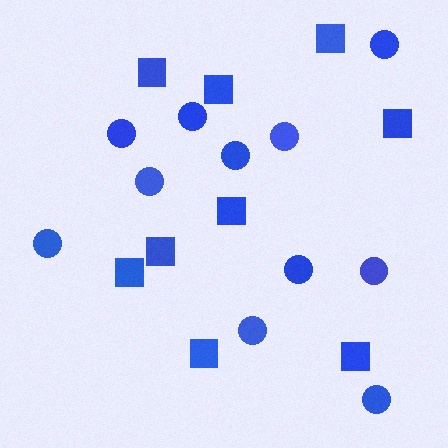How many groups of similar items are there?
There are 2 groups: one group of squares (9) and one group of circles (11).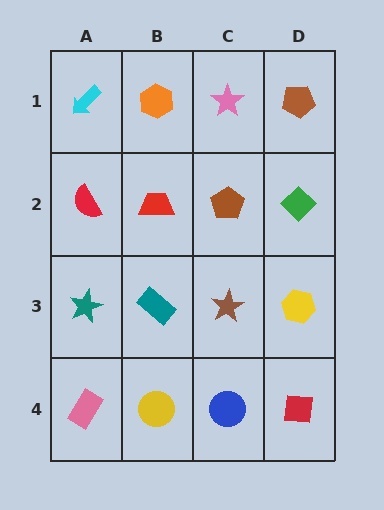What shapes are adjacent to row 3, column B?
A red trapezoid (row 2, column B), a yellow circle (row 4, column B), a teal star (row 3, column A), a brown star (row 3, column C).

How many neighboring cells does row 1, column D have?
2.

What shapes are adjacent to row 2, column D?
A brown pentagon (row 1, column D), a yellow hexagon (row 3, column D), a brown pentagon (row 2, column C).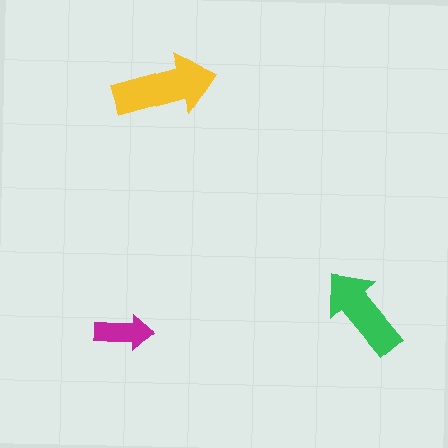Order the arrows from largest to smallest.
the yellow one, the green one, the magenta one.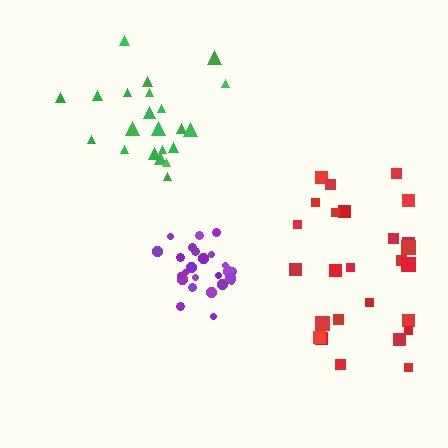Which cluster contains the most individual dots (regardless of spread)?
Purple (26).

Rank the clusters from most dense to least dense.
purple, green, red.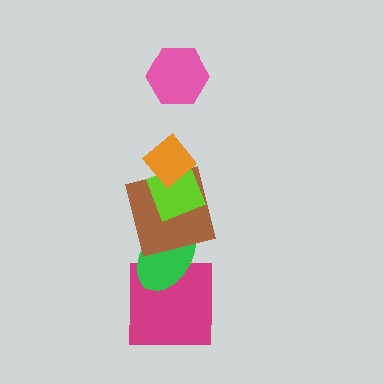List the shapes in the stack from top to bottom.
From top to bottom: the pink hexagon, the orange diamond, the lime diamond, the brown square, the green ellipse, the magenta square.